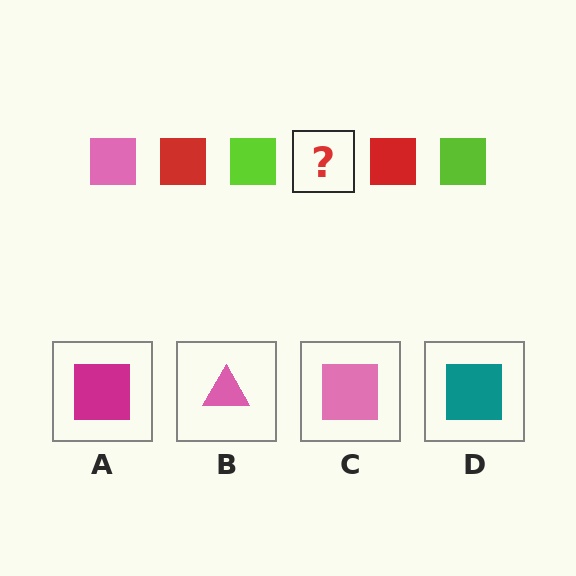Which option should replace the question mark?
Option C.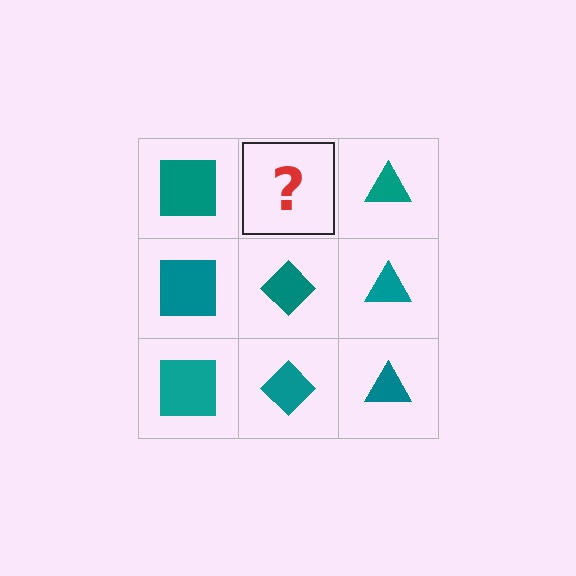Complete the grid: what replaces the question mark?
The question mark should be replaced with a teal diamond.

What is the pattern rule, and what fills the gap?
The rule is that each column has a consistent shape. The gap should be filled with a teal diamond.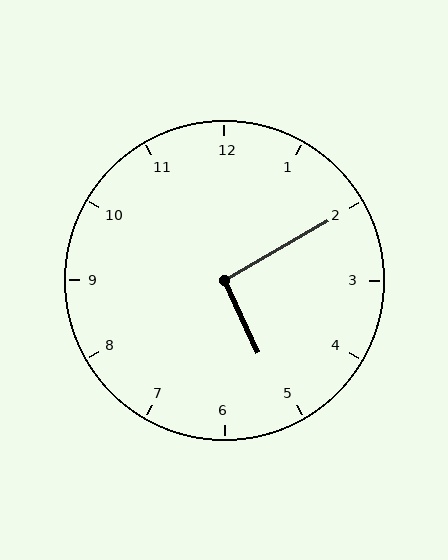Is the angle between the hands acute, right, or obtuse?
It is right.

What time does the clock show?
5:10.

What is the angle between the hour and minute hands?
Approximately 95 degrees.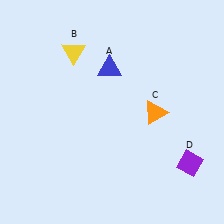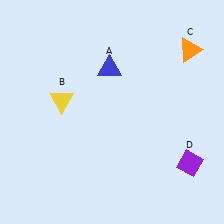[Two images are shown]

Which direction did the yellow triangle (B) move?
The yellow triangle (B) moved down.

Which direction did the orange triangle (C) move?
The orange triangle (C) moved up.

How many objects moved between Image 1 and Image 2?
2 objects moved between the two images.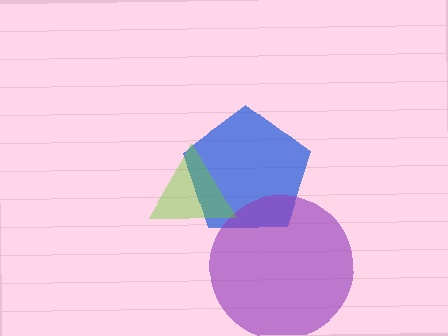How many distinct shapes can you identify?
There are 3 distinct shapes: a blue pentagon, a purple circle, a lime triangle.